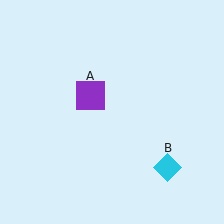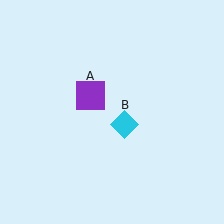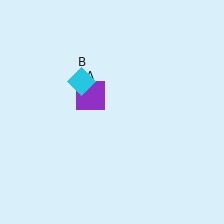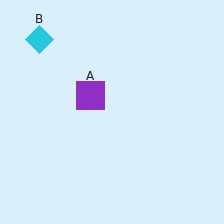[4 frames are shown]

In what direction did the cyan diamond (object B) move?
The cyan diamond (object B) moved up and to the left.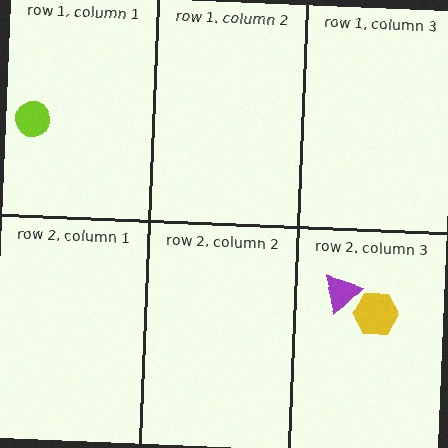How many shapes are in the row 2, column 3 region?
2.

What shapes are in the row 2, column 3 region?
The purple triangle, the yellow hexagon.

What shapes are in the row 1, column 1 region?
The lime circle.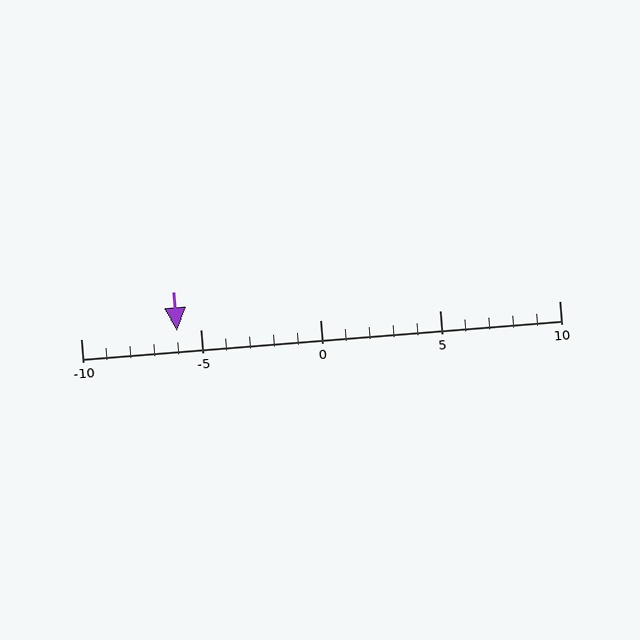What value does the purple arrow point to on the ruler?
The purple arrow points to approximately -6.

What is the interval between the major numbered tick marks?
The major tick marks are spaced 5 units apart.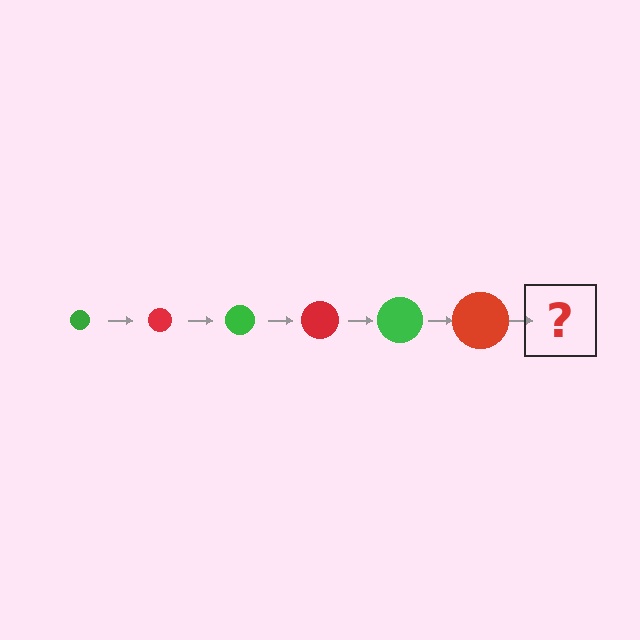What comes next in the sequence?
The next element should be a green circle, larger than the previous one.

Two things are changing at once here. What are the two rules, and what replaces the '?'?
The two rules are that the circle grows larger each step and the color cycles through green and red. The '?' should be a green circle, larger than the previous one.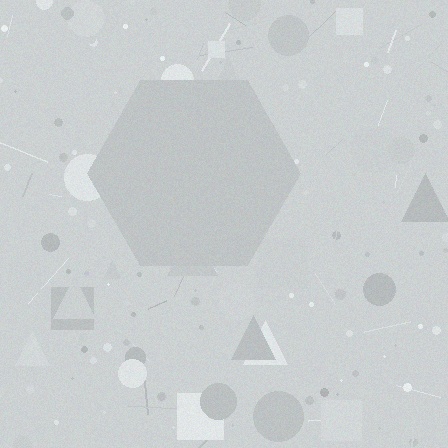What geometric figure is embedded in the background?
A hexagon is embedded in the background.